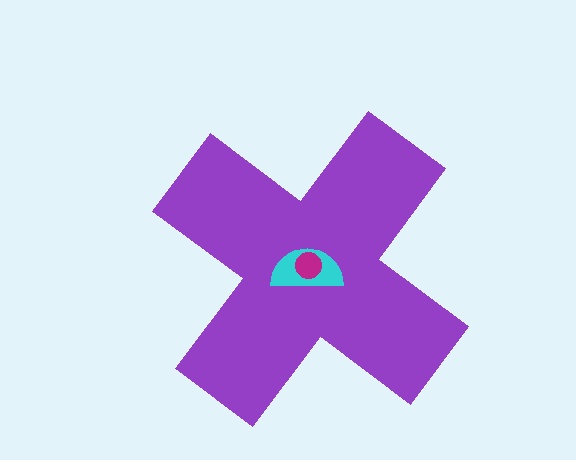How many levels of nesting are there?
3.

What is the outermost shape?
The purple cross.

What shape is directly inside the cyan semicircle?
The magenta circle.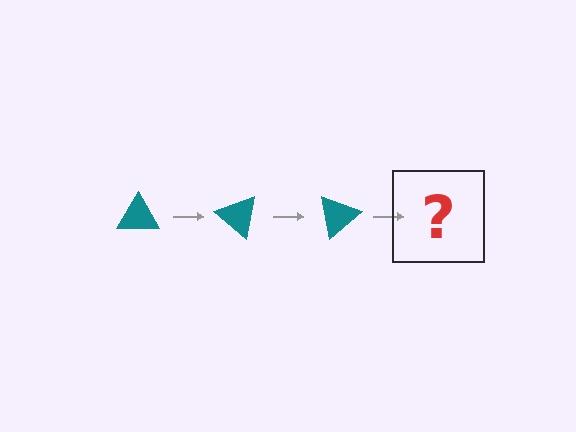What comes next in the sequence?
The next element should be a teal triangle rotated 120 degrees.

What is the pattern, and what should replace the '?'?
The pattern is that the triangle rotates 40 degrees each step. The '?' should be a teal triangle rotated 120 degrees.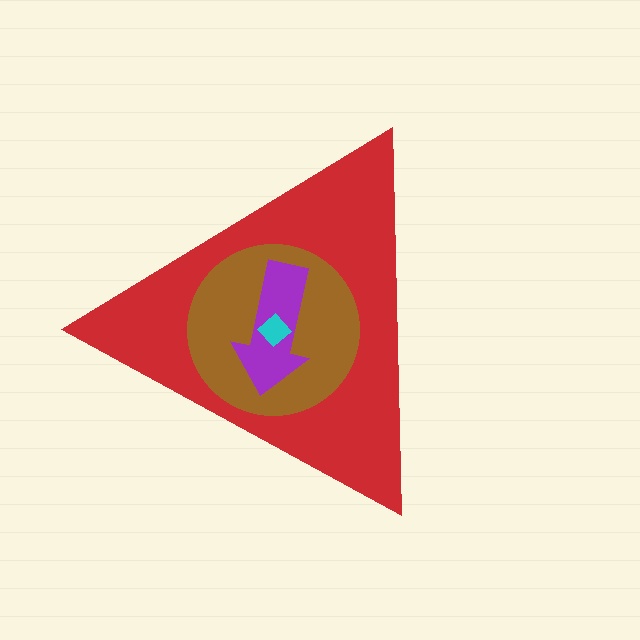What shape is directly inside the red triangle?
The brown circle.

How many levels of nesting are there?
4.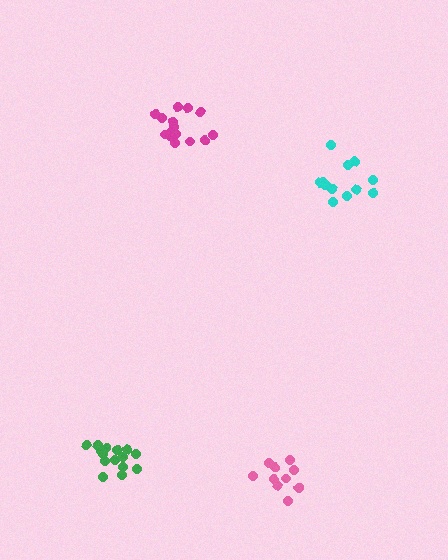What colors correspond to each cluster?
The clusters are colored: magenta, green, pink, cyan.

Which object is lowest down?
The pink cluster is bottommost.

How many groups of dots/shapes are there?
There are 4 groups.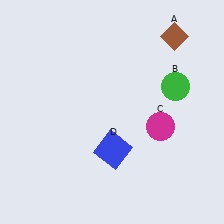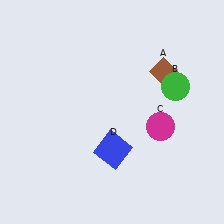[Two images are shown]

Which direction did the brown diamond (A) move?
The brown diamond (A) moved down.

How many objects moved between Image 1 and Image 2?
1 object moved between the two images.